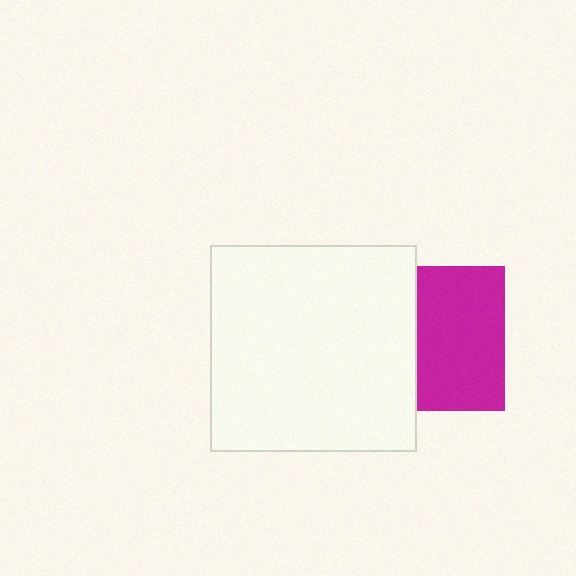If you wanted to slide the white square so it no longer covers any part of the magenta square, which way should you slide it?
Slide it left — that is the most direct way to separate the two shapes.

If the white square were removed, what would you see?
You would see the complete magenta square.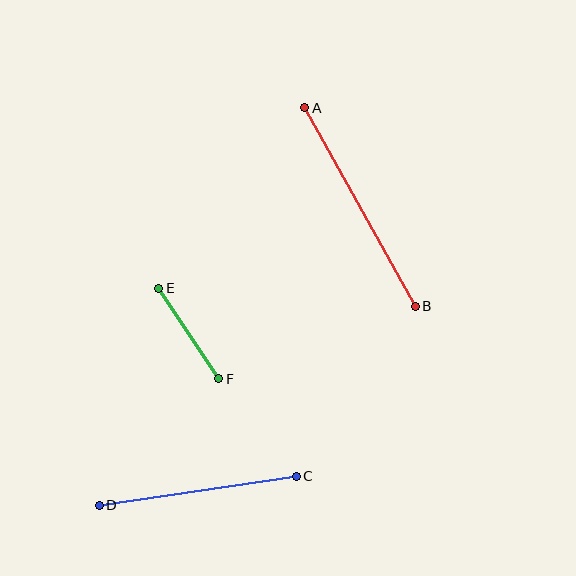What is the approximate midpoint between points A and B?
The midpoint is at approximately (360, 207) pixels.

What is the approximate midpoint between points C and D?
The midpoint is at approximately (198, 491) pixels.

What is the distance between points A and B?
The distance is approximately 227 pixels.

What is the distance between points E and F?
The distance is approximately 108 pixels.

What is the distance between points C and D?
The distance is approximately 199 pixels.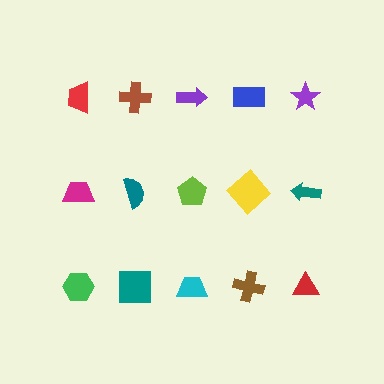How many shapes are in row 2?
5 shapes.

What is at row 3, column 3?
A cyan trapezoid.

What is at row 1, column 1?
A red trapezoid.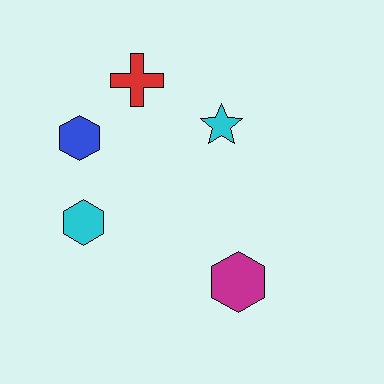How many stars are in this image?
There is 1 star.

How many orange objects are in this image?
There are no orange objects.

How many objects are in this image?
There are 5 objects.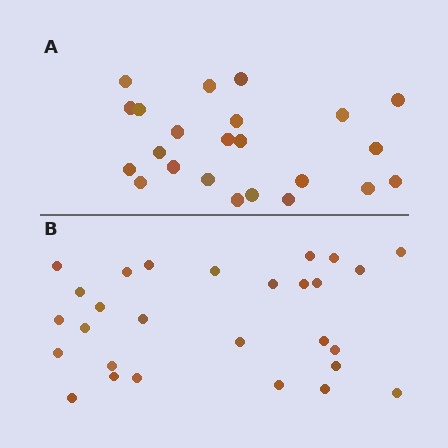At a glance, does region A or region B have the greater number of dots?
Region B (the bottom region) has more dots.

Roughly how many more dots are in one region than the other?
Region B has about 5 more dots than region A.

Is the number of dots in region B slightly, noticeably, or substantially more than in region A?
Region B has only slightly more — the two regions are fairly close. The ratio is roughly 1.2 to 1.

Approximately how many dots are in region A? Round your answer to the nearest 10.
About 20 dots. (The exact count is 23, which rounds to 20.)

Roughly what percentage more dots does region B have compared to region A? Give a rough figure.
About 20% more.